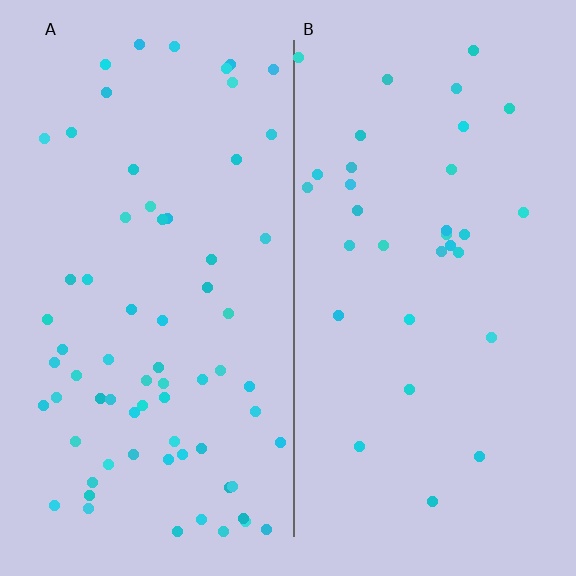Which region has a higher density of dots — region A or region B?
A (the left).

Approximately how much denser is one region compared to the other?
Approximately 2.1× — region A over region B.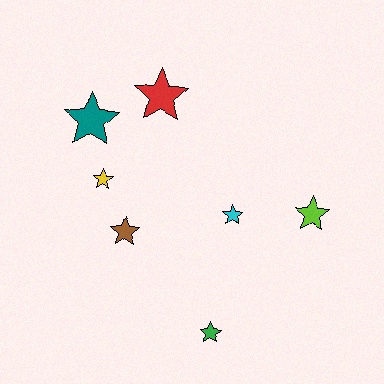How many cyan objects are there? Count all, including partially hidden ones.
There is 1 cyan object.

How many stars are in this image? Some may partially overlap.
There are 7 stars.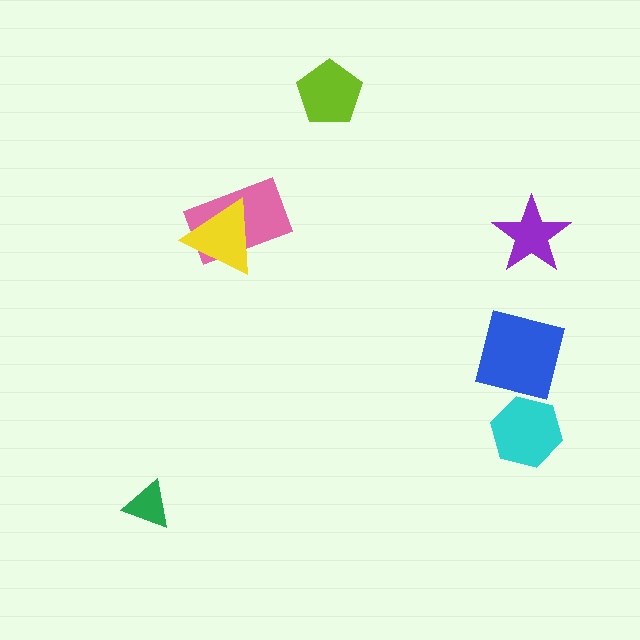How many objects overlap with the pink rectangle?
1 object overlaps with the pink rectangle.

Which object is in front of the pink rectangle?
The yellow triangle is in front of the pink rectangle.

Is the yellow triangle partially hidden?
No, no other shape covers it.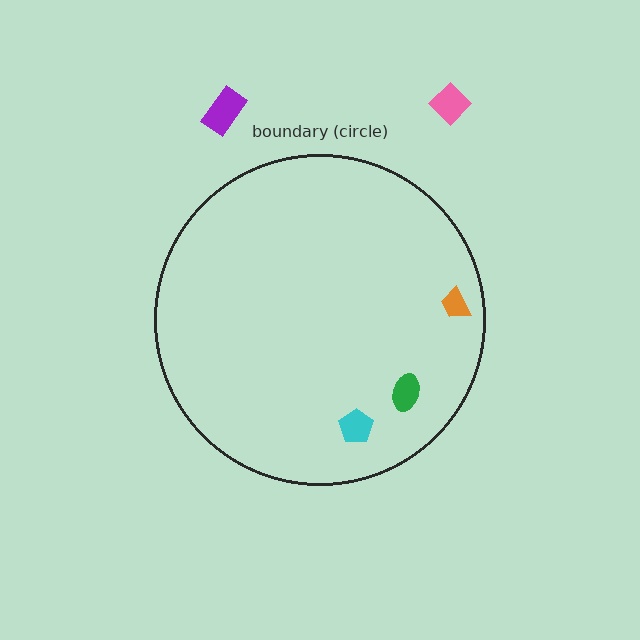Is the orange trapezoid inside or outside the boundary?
Inside.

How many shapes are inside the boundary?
3 inside, 2 outside.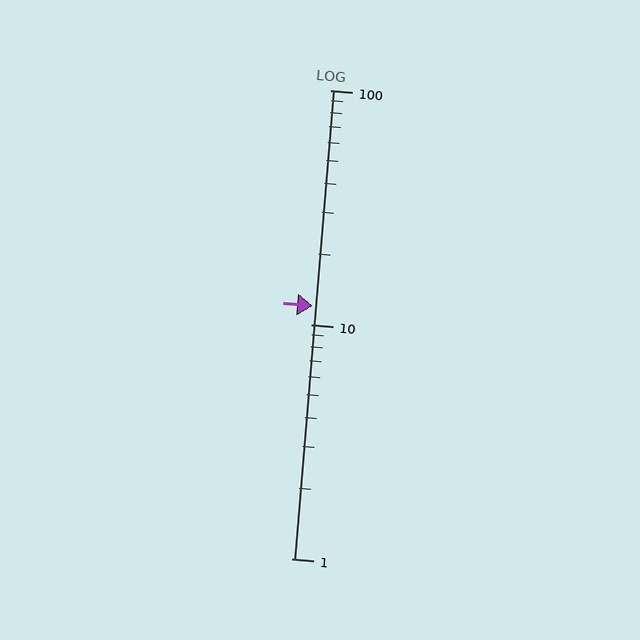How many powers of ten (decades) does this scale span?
The scale spans 2 decades, from 1 to 100.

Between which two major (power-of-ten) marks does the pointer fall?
The pointer is between 10 and 100.